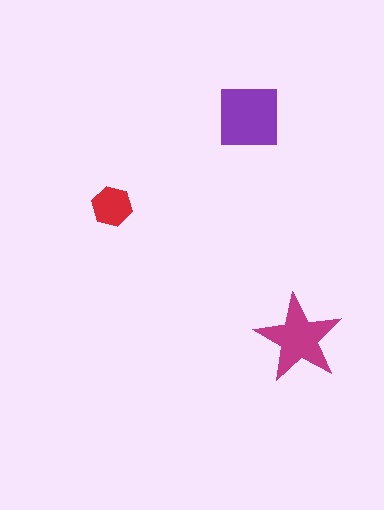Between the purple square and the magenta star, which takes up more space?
The purple square.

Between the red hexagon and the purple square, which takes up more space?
The purple square.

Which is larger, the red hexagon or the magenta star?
The magenta star.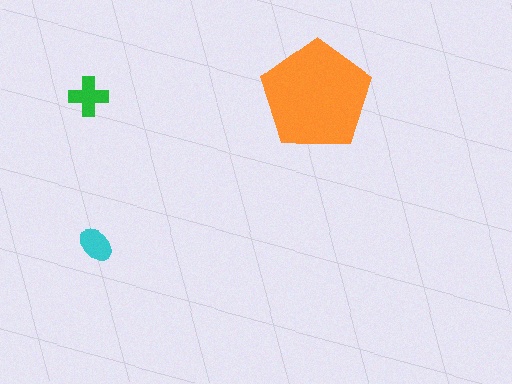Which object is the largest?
The orange pentagon.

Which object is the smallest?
The cyan ellipse.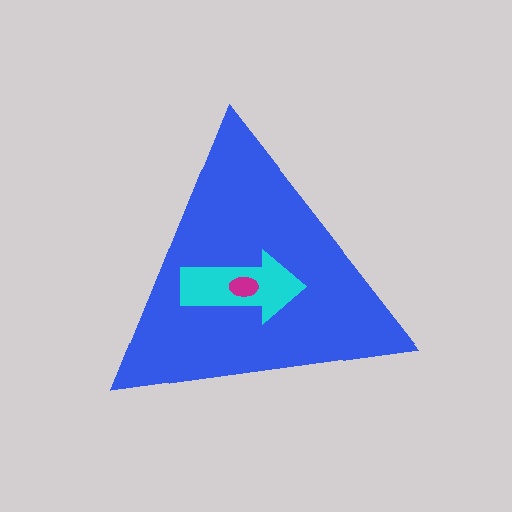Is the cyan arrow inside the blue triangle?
Yes.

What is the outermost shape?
The blue triangle.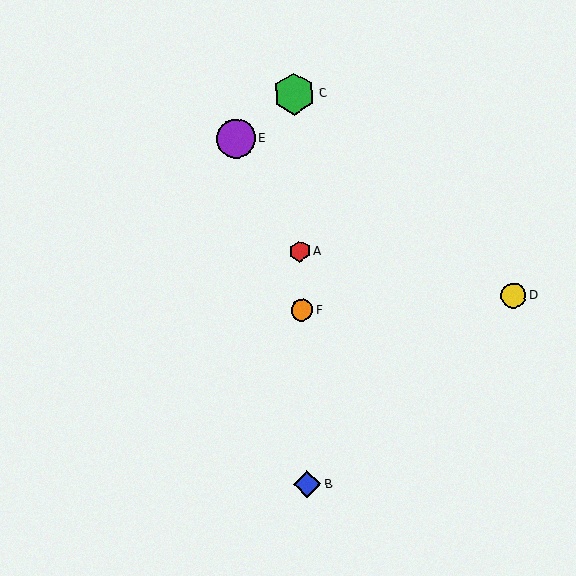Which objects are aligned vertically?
Objects A, B, C, F are aligned vertically.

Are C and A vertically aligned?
Yes, both are at x≈295.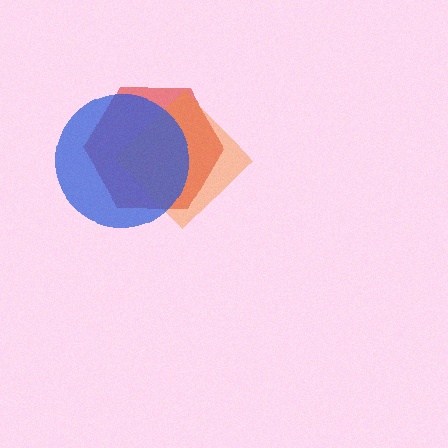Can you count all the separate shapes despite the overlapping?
Yes, there are 3 separate shapes.